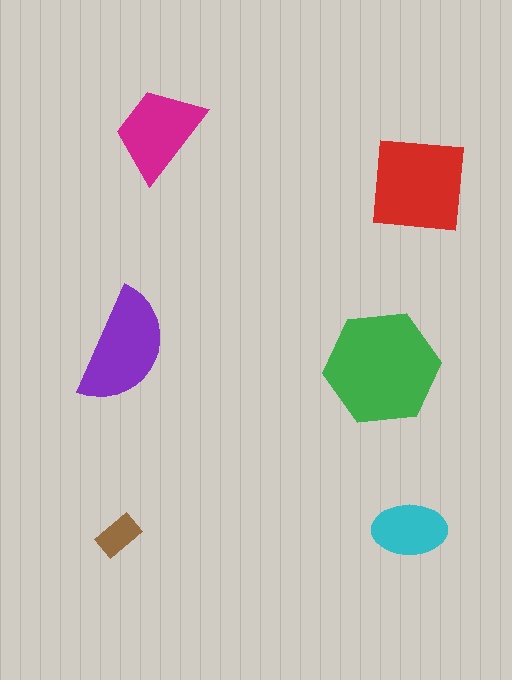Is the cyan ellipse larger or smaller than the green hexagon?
Smaller.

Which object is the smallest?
The brown rectangle.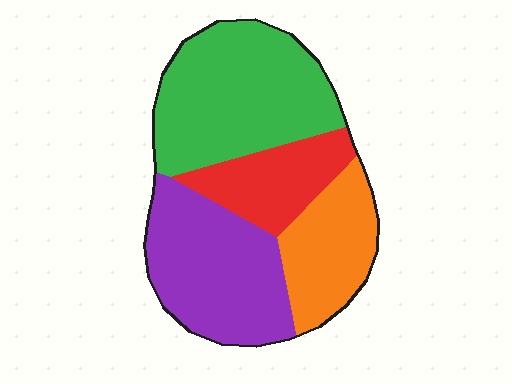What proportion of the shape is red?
Red covers about 15% of the shape.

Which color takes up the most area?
Green, at roughly 35%.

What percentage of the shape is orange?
Orange covers roughly 20% of the shape.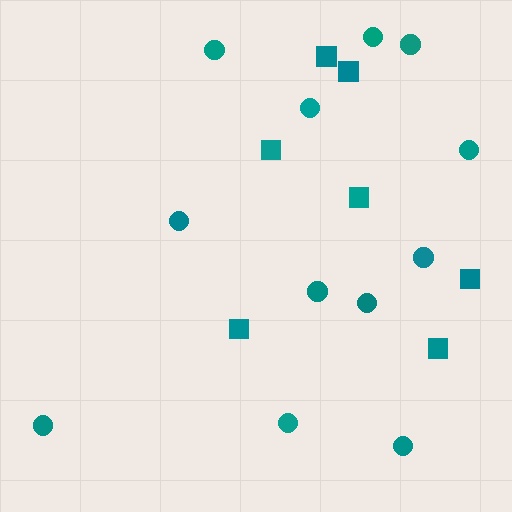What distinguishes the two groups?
There are 2 groups: one group of circles (12) and one group of squares (7).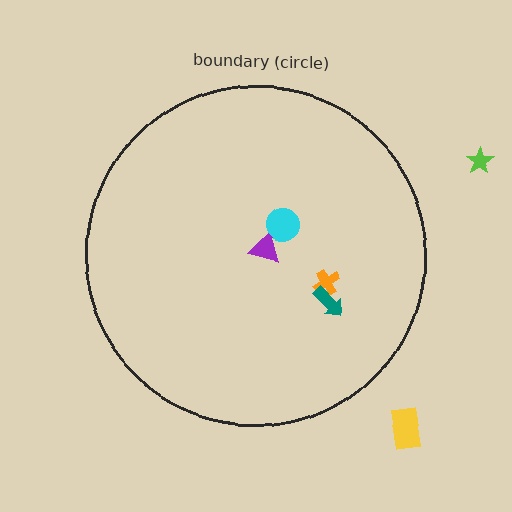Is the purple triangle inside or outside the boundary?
Inside.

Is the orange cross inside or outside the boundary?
Inside.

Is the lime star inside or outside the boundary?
Outside.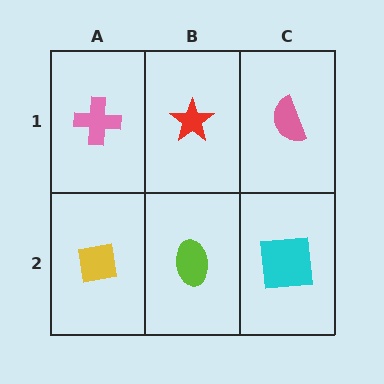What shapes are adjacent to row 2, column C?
A pink semicircle (row 1, column C), a lime ellipse (row 2, column B).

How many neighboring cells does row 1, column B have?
3.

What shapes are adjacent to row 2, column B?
A red star (row 1, column B), a yellow square (row 2, column A), a cyan square (row 2, column C).